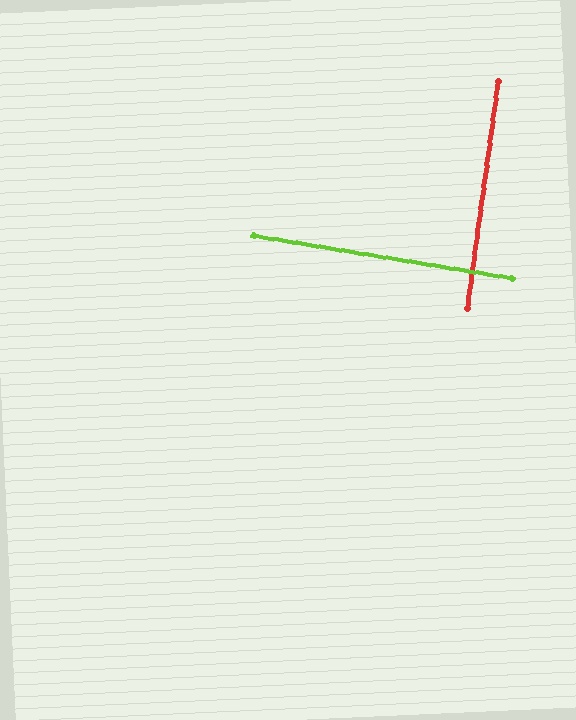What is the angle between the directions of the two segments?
Approximately 88 degrees.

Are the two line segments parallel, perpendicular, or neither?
Perpendicular — they meet at approximately 88°.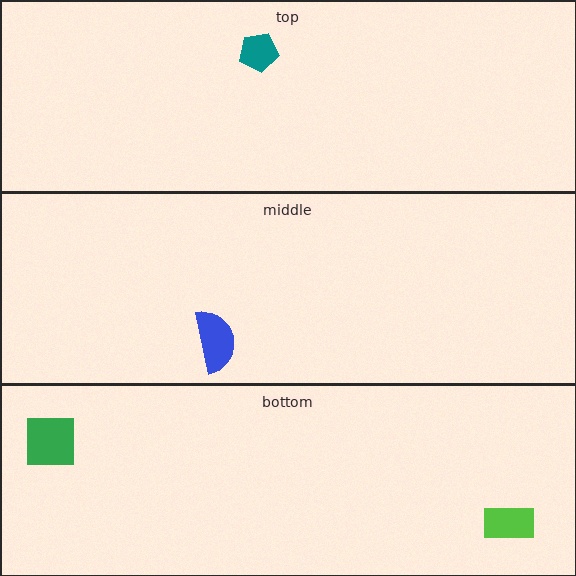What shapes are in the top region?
The teal pentagon.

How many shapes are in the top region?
1.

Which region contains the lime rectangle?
The bottom region.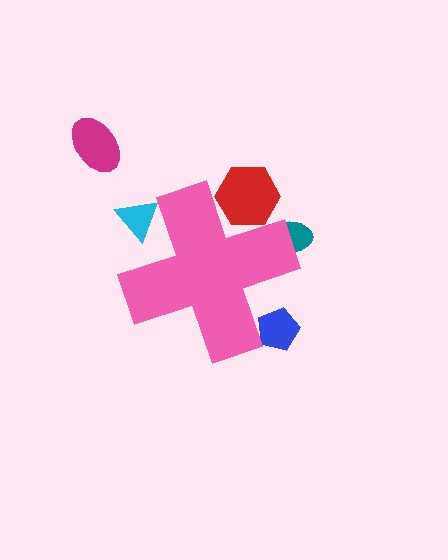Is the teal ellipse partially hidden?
Yes, the teal ellipse is partially hidden behind the pink cross.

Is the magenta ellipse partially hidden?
No, the magenta ellipse is fully visible.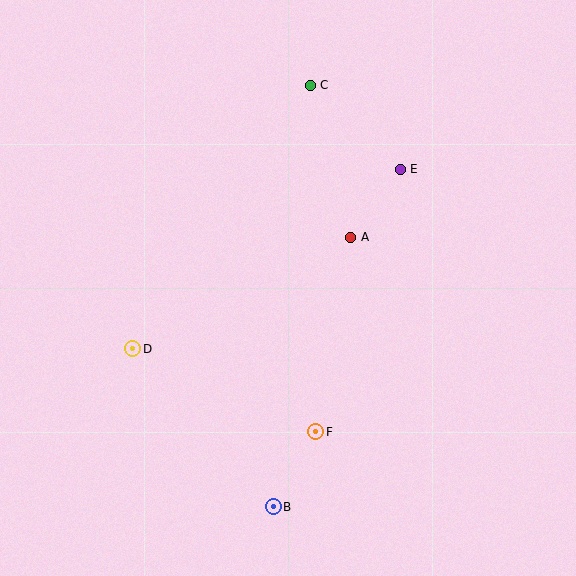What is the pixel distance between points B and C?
The distance between B and C is 423 pixels.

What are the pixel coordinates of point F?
Point F is at (316, 432).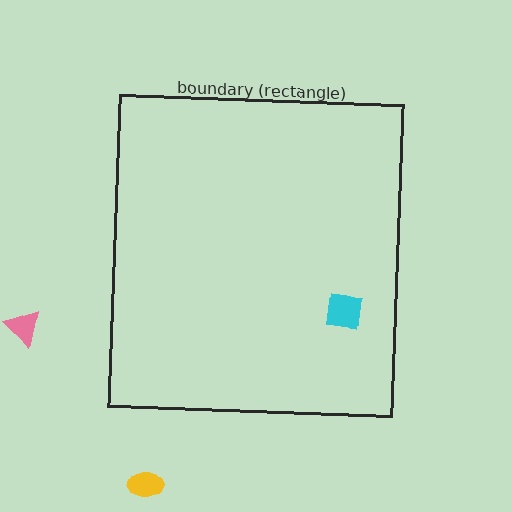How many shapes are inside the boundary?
1 inside, 2 outside.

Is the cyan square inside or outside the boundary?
Inside.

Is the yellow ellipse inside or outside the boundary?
Outside.